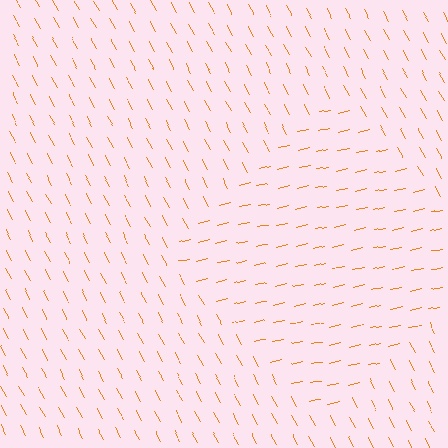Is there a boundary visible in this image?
Yes, there is a texture boundary formed by a change in line orientation.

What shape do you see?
I see a diamond.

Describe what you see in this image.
The image is filled with small orange line segments. A diamond region in the image has lines oriented differently from the surrounding lines, creating a visible texture boundary.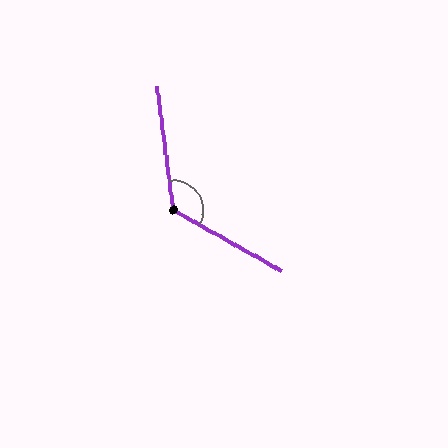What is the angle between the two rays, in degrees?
Approximately 126 degrees.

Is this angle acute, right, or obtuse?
It is obtuse.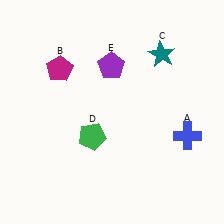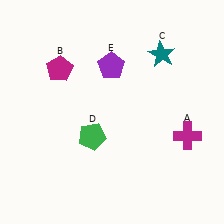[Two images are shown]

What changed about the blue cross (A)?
In Image 1, A is blue. In Image 2, it changed to magenta.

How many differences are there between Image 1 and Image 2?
There is 1 difference between the two images.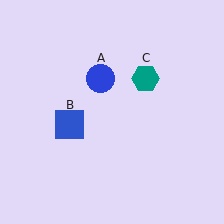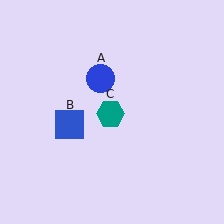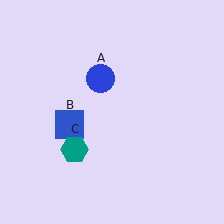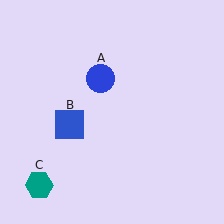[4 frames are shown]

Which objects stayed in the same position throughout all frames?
Blue circle (object A) and blue square (object B) remained stationary.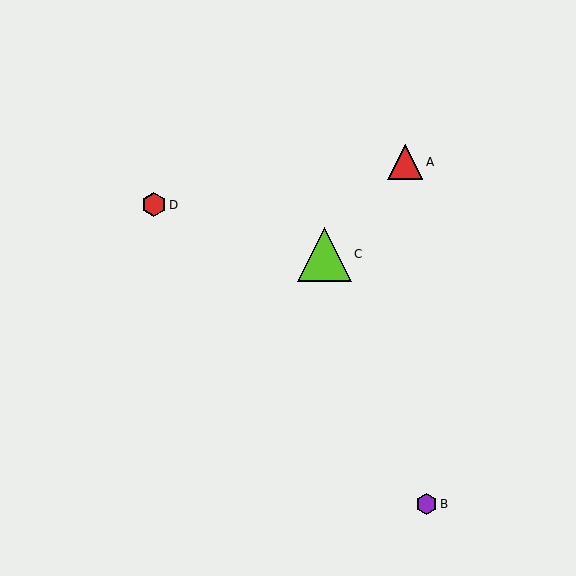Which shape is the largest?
The lime triangle (labeled C) is the largest.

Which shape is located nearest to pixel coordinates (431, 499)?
The purple hexagon (labeled B) at (426, 504) is nearest to that location.